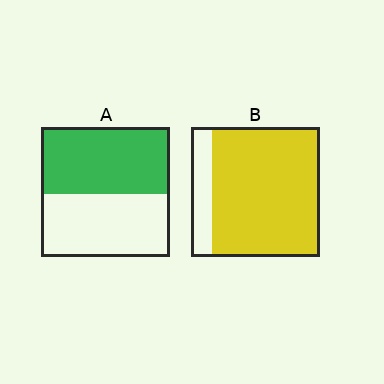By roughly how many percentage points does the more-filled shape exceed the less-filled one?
By roughly 30 percentage points (B over A).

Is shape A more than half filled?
Roughly half.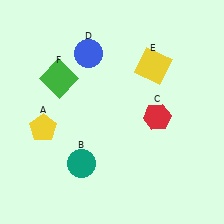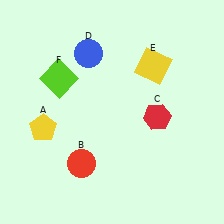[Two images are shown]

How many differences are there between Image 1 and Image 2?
There are 2 differences between the two images.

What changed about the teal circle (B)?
In Image 1, B is teal. In Image 2, it changed to red.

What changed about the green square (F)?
In Image 1, F is green. In Image 2, it changed to lime.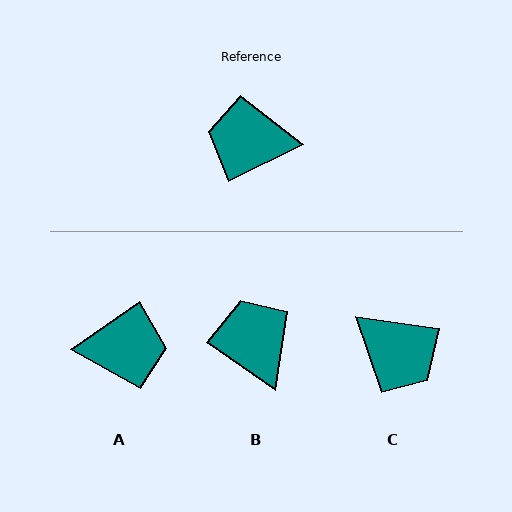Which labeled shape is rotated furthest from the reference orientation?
A, about 171 degrees away.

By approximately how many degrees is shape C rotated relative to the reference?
Approximately 146 degrees counter-clockwise.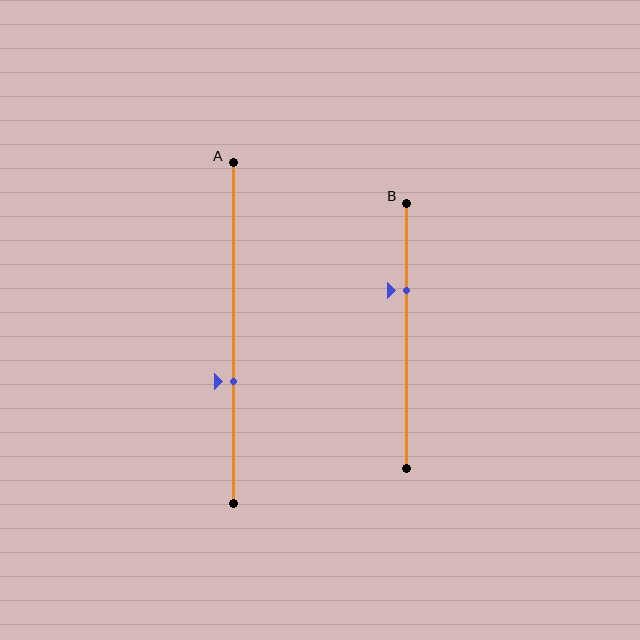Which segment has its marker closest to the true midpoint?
Segment A has its marker closest to the true midpoint.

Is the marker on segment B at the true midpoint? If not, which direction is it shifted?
No, the marker on segment B is shifted upward by about 17% of the segment length.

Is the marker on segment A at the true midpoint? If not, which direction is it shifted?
No, the marker on segment A is shifted downward by about 14% of the segment length.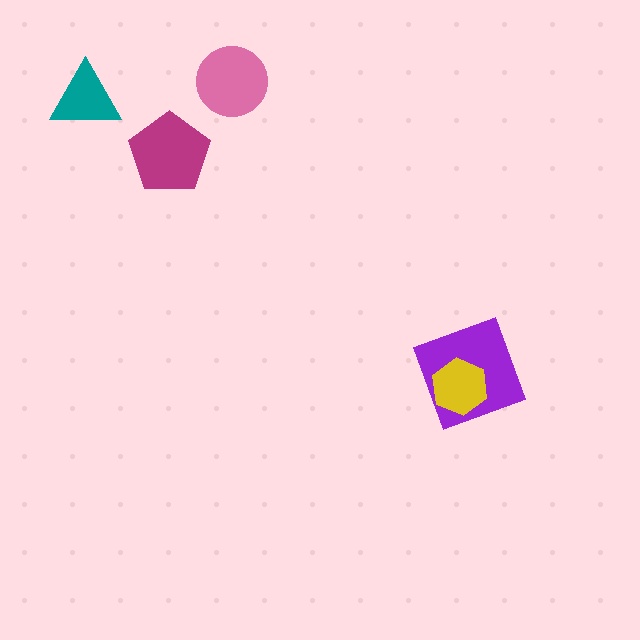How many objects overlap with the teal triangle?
0 objects overlap with the teal triangle.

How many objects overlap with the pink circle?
0 objects overlap with the pink circle.